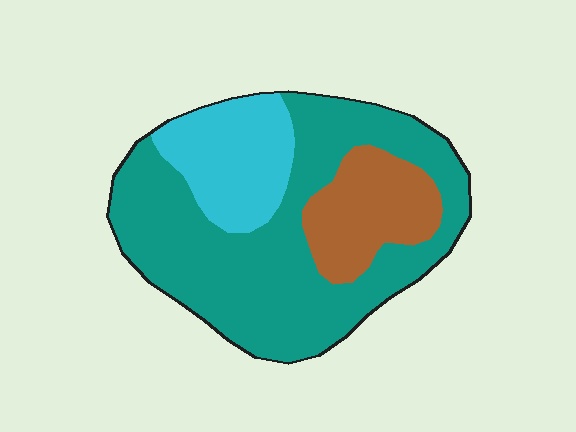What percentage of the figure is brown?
Brown covers roughly 20% of the figure.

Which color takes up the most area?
Teal, at roughly 65%.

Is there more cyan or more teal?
Teal.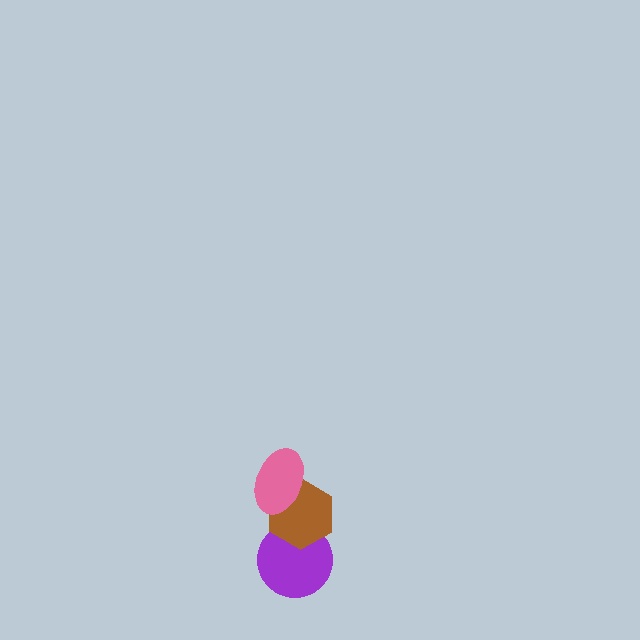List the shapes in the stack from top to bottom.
From top to bottom: the pink ellipse, the brown hexagon, the purple circle.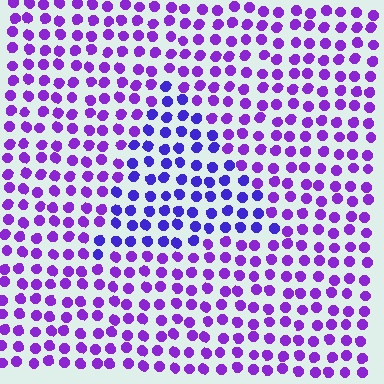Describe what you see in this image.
The image is filled with small purple elements in a uniform arrangement. A triangle-shaped region is visible where the elements are tinted to a slightly different hue, forming a subtle color boundary.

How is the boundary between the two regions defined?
The boundary is defined purely by a slight shift in hue (about 27 degrees). Spacing, size, and orientation are identical on both sides.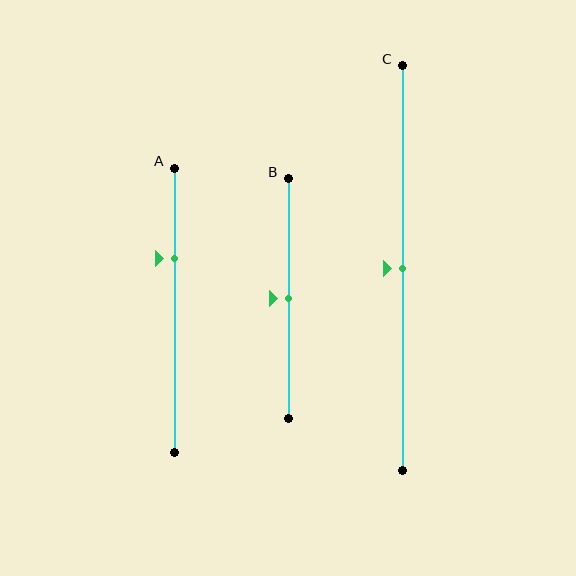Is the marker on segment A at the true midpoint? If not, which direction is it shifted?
No, the marker on segment A is shifted upward by about 18% of the segment length.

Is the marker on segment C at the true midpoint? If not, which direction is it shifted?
Yes, the marker on segment C is at the true midpoint.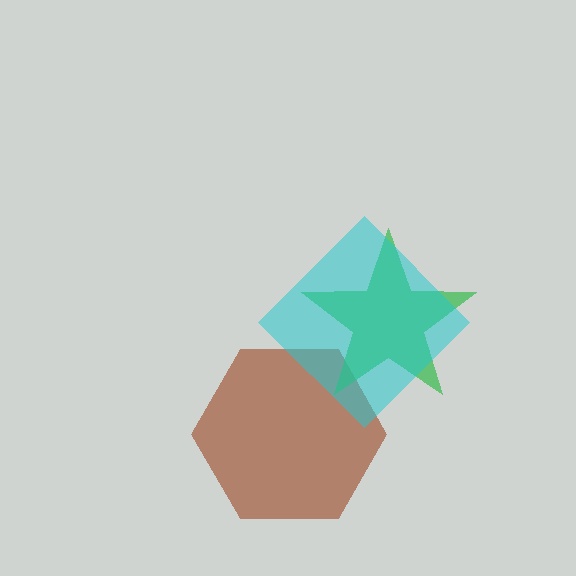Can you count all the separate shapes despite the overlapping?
Yes, there are 3 separate shapes.